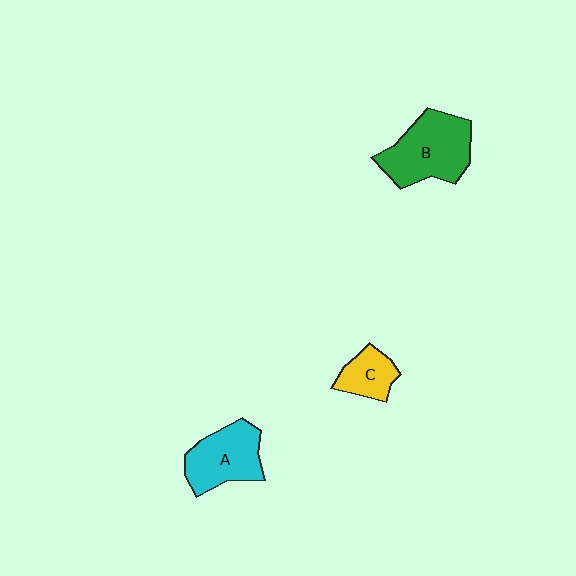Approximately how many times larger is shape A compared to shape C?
Approximately 1.7 times.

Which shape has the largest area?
Shape B (green).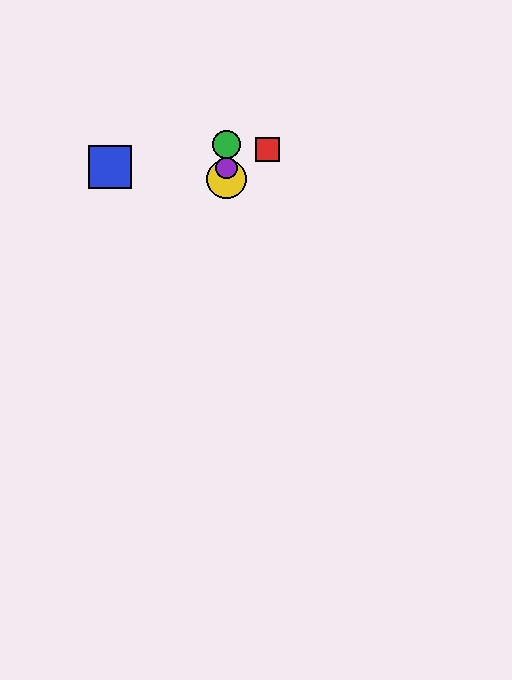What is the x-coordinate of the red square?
The red square is at x≈268.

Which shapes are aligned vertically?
The green circle, the yellow circle, the purple circle are aligned vertically.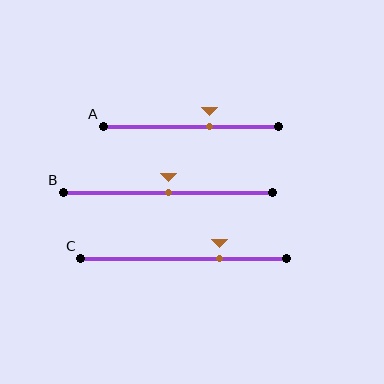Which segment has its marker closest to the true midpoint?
Segment B has its marker closest to the true midpoint.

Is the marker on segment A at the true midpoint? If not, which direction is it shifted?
No, the marker on segment A is shifted to the right by about 10% of the segment length.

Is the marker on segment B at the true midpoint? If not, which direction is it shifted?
Yes, the marker on segment B is at the true midpoint.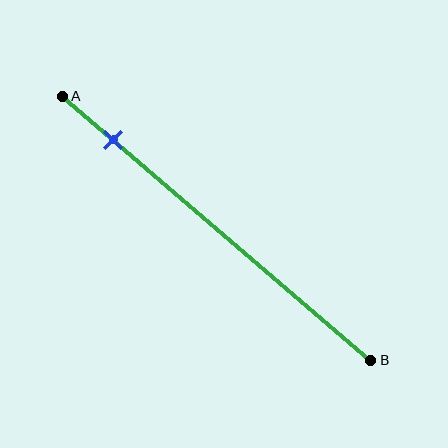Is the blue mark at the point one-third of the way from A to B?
No, the mark is at about 15% from A, not at the 33% one-third point.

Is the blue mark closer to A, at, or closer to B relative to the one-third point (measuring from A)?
The blue mark is closer to point A than the one-third point of segment AB.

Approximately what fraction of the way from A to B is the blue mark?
The blue mark is approximately 15% of the way from A to B.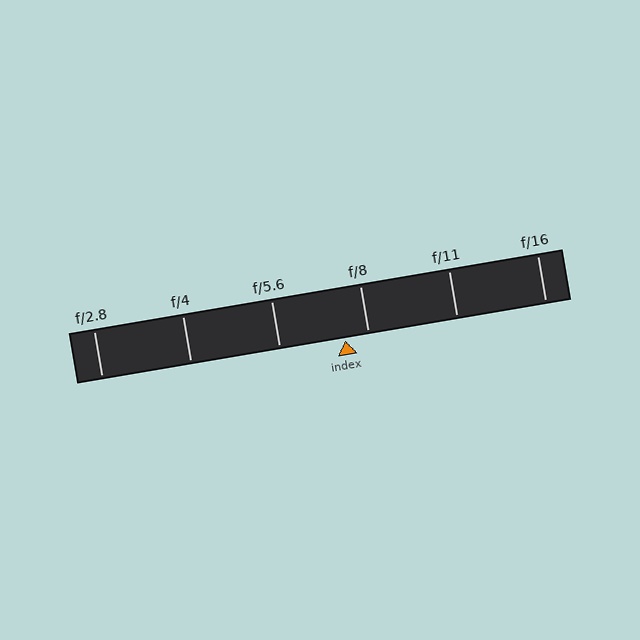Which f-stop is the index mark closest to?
The index mark is closest to f/8.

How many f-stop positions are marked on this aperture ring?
There are 6 f-stop positions marked.